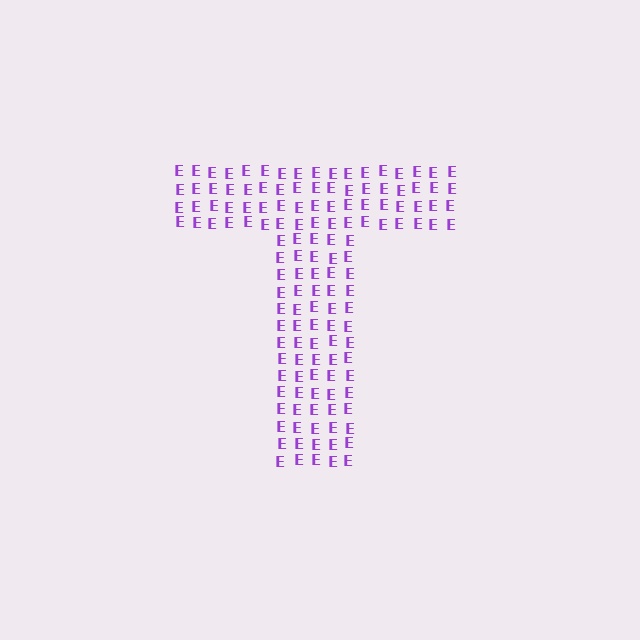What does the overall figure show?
The overall figure shows the letter T.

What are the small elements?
The small elements are letter E's.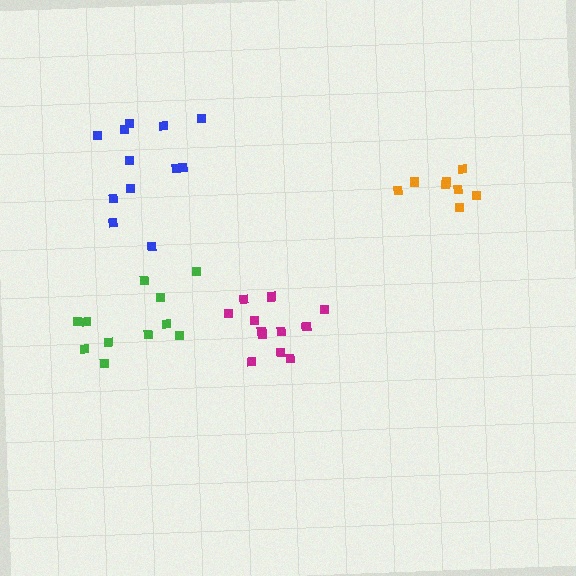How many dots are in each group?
Group 1: 12 dots, Group 2: 12 dots, Group 3: 8 dots, Group 4: 11 dots (43 total).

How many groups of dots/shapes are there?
There are 4 groups.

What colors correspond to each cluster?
The clusters are colored: blue, magenta, orange, green.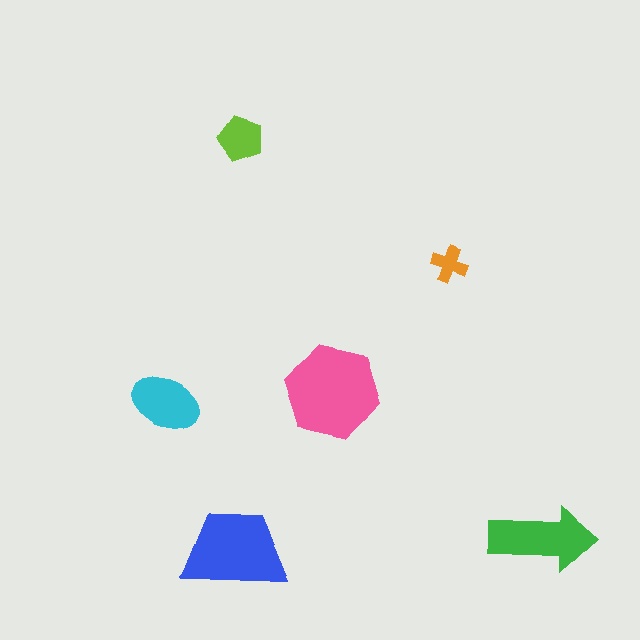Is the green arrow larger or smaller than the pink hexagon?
Smaller.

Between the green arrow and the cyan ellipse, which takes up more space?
The green arrow.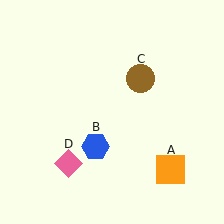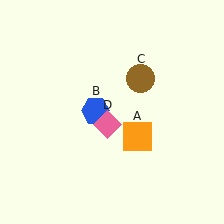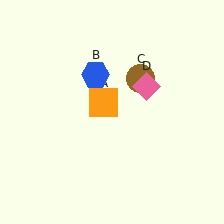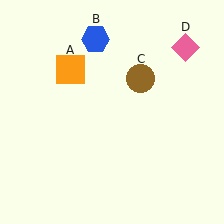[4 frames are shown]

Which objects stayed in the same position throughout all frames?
Brown circle (object C) remained stationary.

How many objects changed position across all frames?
3 objects changed position: orange square (object A), blue hexagon (object B), pink diamond (object D).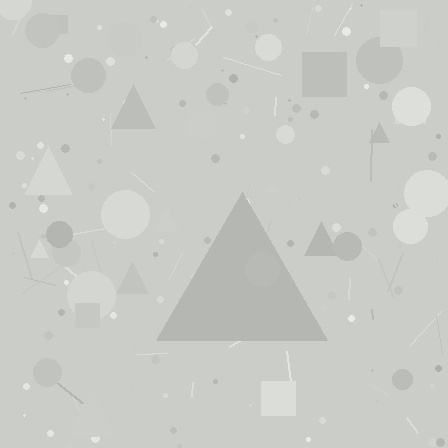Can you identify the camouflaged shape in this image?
The camouflaged shape is a triangle.